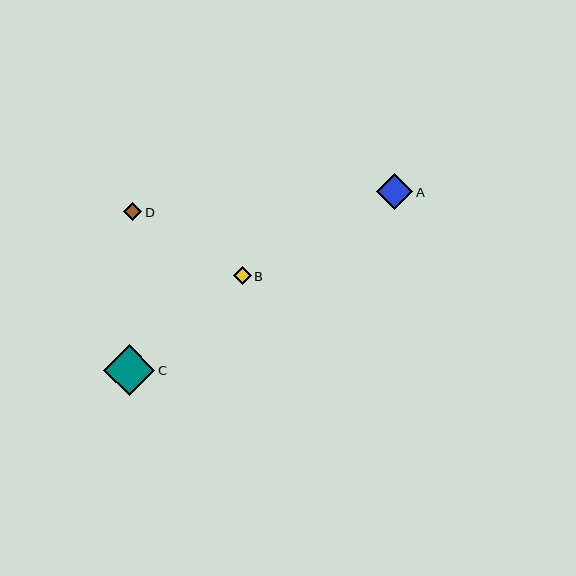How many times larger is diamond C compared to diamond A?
Diamond C is approximately 1.4 times the size of diamond A.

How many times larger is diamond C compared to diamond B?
Diamond C is approximately 2.9 times the size of diamond B.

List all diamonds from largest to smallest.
From largest to smallest: C, A, D, B.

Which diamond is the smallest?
Diamond B is the smallest with a size of approximately 18 pixels.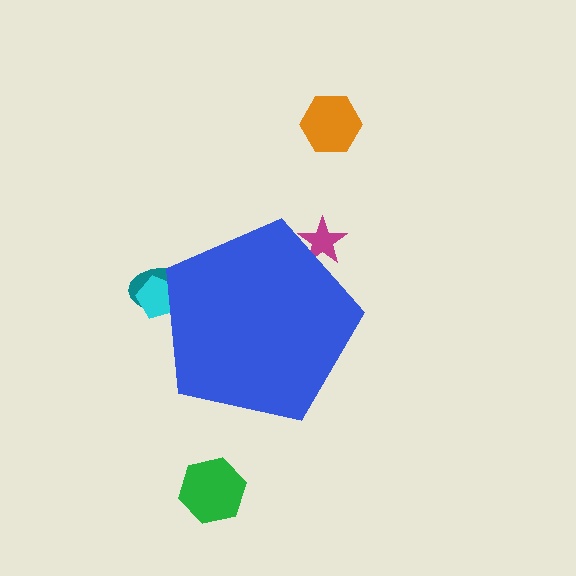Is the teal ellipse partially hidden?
Yes, the teal ellipse is partially hidden behind the blue pentagon.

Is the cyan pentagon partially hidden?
Yes, the cyan pentagon is partially hidden behind the blue pentagon.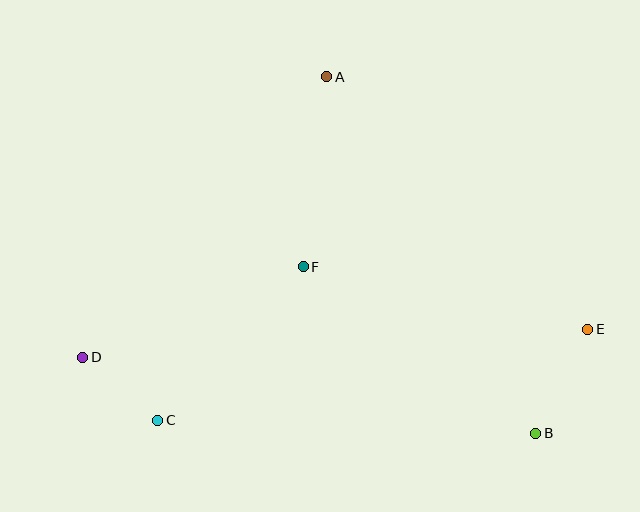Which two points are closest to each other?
Points C and D are closest to each other.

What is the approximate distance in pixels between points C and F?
The distance between C and F is approximately 211 pixels.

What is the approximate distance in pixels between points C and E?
The distance between C and E is approximately 439 pixels.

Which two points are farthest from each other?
Points D and E are farthest from each other.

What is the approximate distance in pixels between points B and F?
The distance between B and F is approximately 286 pixels.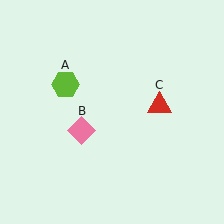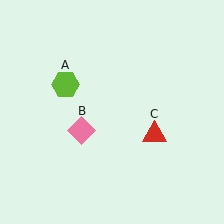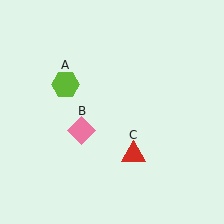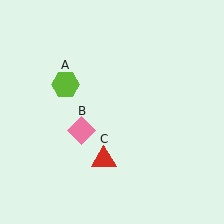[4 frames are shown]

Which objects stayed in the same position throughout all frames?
Lime hexagon (object A) and pink diamond (object B) remained stationary.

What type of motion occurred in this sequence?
The red triangle (object C) rotated clockwise around the center of the scene.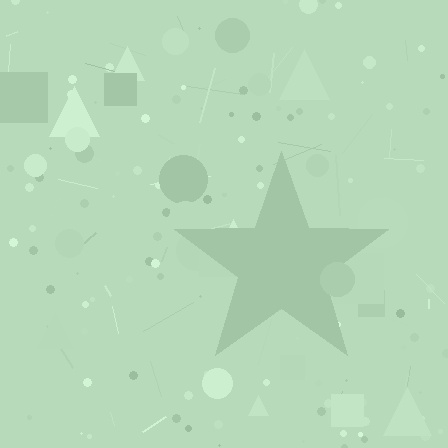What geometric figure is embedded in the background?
A star is embedded in the background.